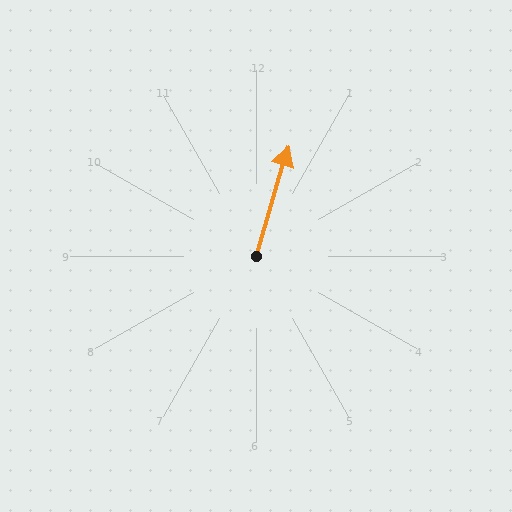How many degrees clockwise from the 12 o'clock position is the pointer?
Approximately 16 degrees.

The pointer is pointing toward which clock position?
Roughly 1 o'clock.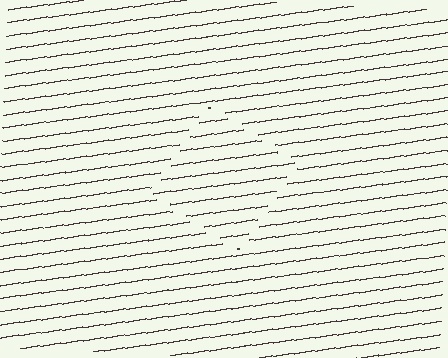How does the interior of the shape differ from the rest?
The interior of the shape contains the same grating, shifted by half a period — the contour is defined by the phase discontinuity where line-ends from the inner and outer gratings abut.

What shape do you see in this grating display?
An illusory square. The interior of the shape contains the same grating, shifted by half a period — the contour is defined by the phase discontinuity where line-ends from the inner and outer gratings abut.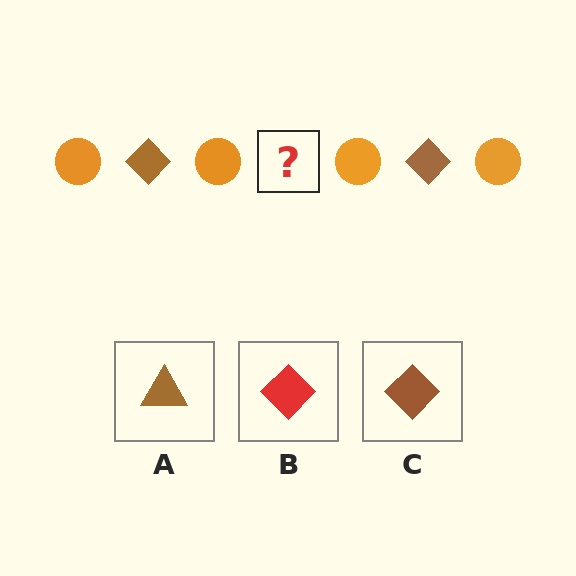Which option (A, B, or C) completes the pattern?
C.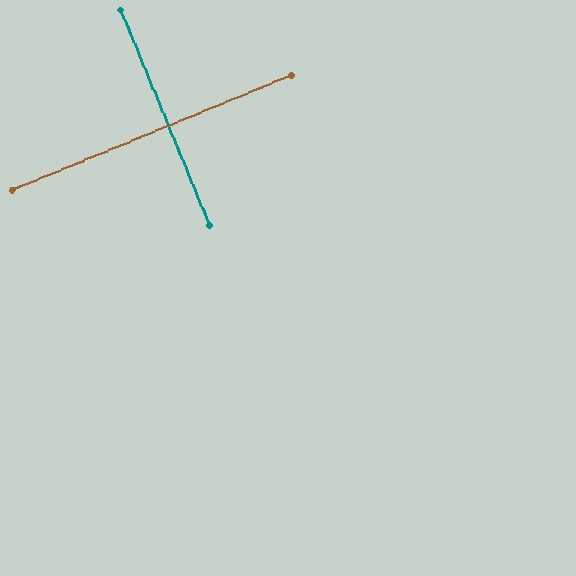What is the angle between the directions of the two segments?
Approximately 90 degrees.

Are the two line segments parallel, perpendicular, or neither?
Perpendicular — they meet at approximately 90°.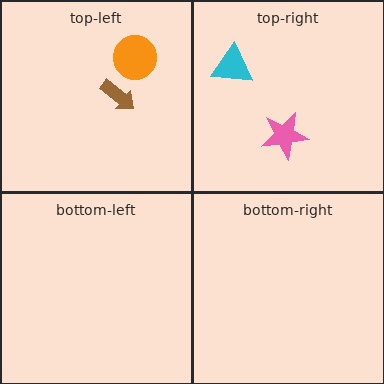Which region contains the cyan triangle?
The top-right region.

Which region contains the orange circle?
The top-left region.